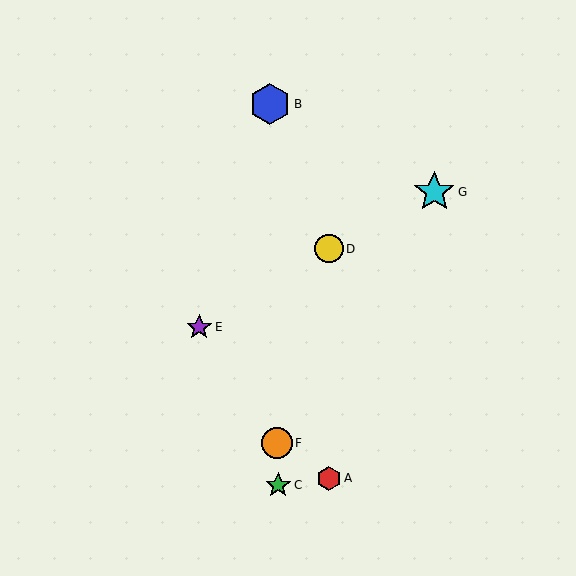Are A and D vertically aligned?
Yes, both are at x≈329.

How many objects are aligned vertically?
2 objects (A, D) are aligned vertically.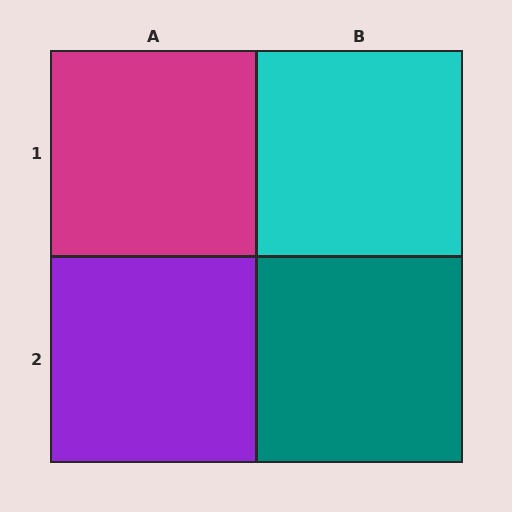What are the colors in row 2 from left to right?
Purple, teal.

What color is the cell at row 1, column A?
Magenta.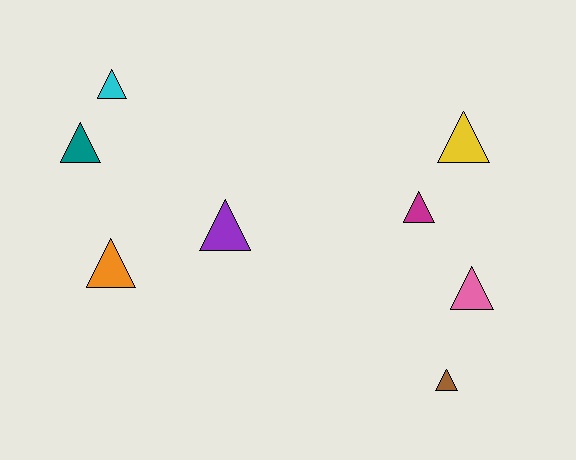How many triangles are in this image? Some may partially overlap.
There are 8 triangles.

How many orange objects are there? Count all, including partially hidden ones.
There is 1 orange object.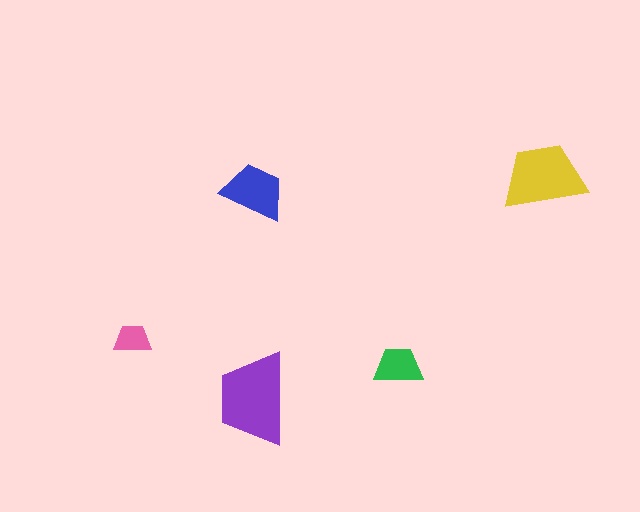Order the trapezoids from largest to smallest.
the purple one, the yellow one, the blue one, the green one, the pink one.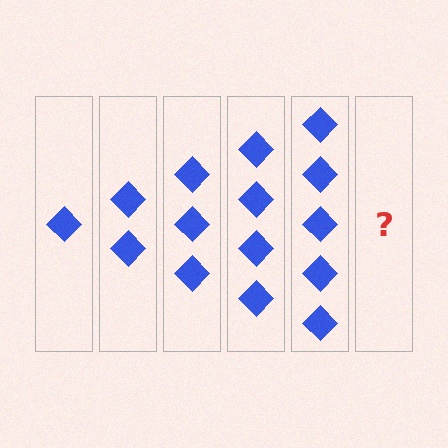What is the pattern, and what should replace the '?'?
The pattern is that each step adds one more diamond. The '?' should be 6 diamonds.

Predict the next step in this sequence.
The next step is 6 diamonds.